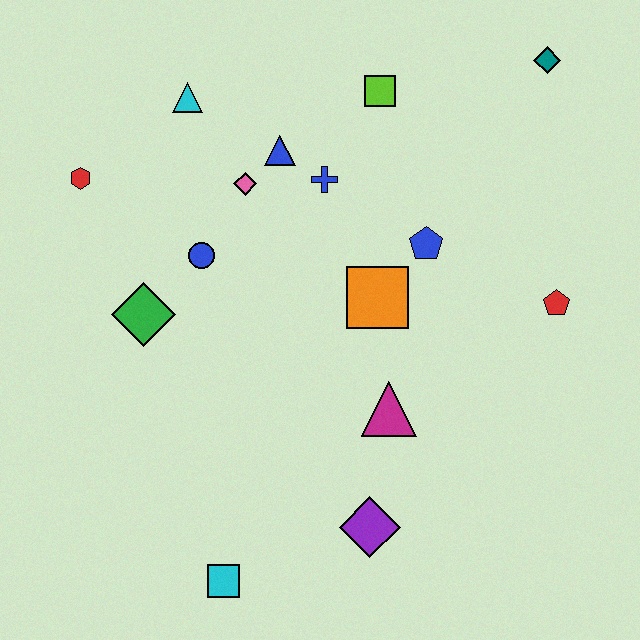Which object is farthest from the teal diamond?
The cyan square is farthest from the teal diamond.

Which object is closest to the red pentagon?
The blue pentagon is closest to the red pentagon.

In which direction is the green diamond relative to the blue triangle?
The green diamond is below the blue triangle.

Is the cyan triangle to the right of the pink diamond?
No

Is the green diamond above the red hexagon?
No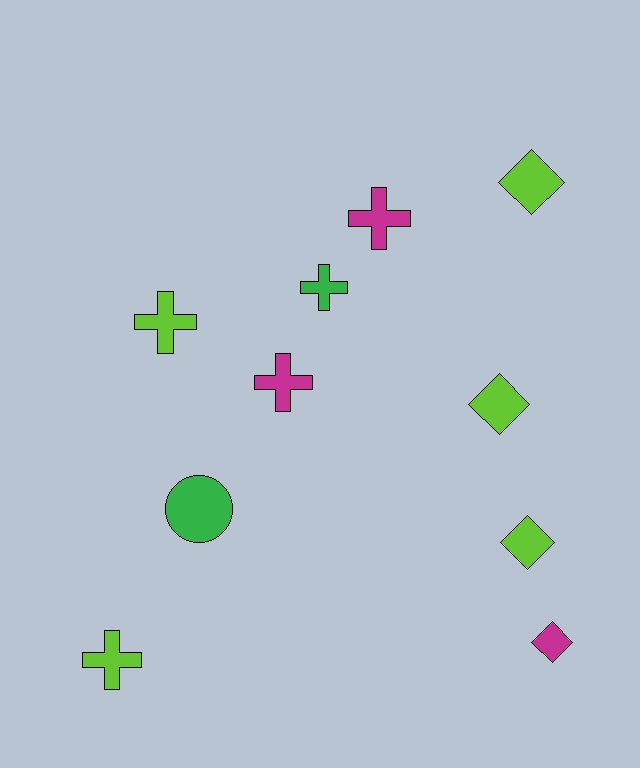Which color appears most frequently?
Lime, with 5 objects.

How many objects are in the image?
There are 10 objects.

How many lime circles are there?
There are no lime circles.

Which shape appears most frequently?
Cross, with 5 objects.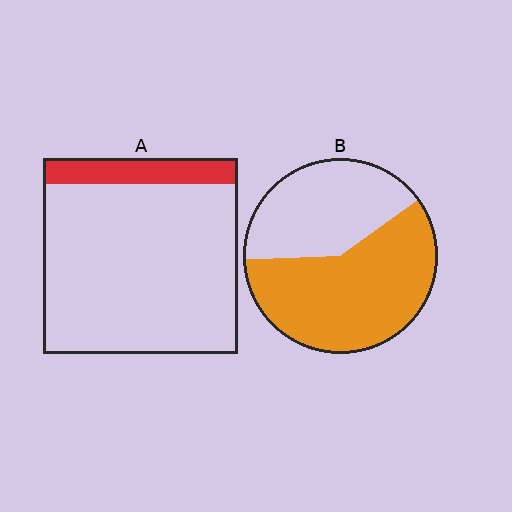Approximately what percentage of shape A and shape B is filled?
A is approximately 15% and B is approximately 60%.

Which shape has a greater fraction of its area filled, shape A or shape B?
Shape B.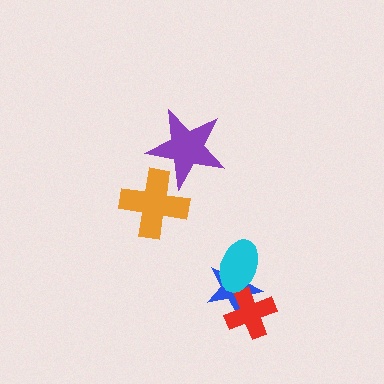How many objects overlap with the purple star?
1 object overlaps with the purple star.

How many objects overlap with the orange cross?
1 object overlaps with the orange cross.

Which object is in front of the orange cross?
The purple star is in front of the orange cross.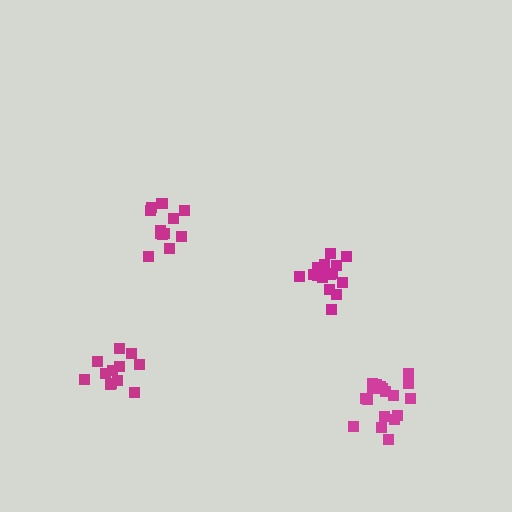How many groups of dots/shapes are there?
There are 4 groups.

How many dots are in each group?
Group 1: 12 dots, Group 2: 12 dots, Group 3: 16 dots, Group 4: 18 dots (58 total).